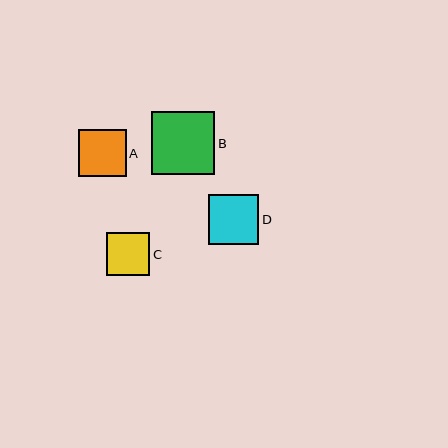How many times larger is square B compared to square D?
Square B is approximately 1.3 times the size of square D.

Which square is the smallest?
Square C is the smallest with a size of approximately 44 pixels.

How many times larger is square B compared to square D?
Square B is approximately 1.3 times the size of square D.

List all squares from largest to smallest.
From largest to smallest: B, D, A, C.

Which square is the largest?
Square B is the largest with a size of approximately 63 pixels.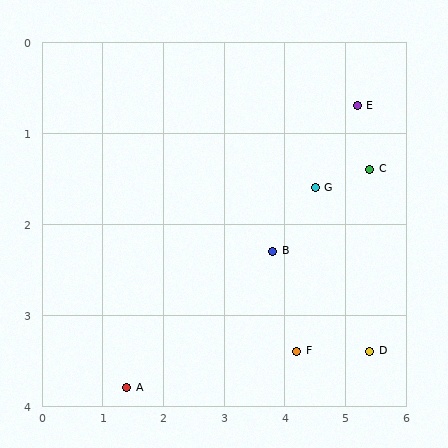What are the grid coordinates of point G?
Point G is at approximately (4.5, 1.6).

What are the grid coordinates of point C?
Point C is at approximately (5.4, 1.4).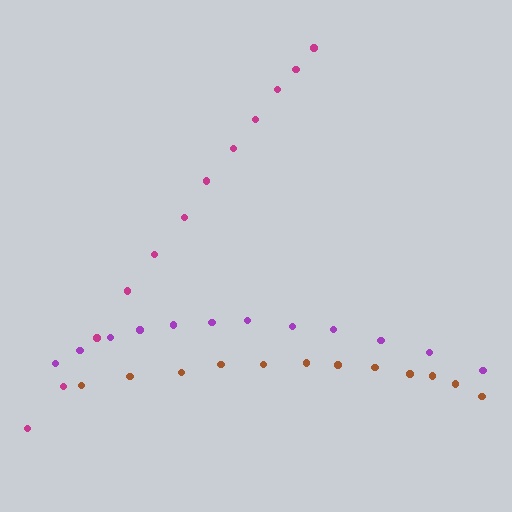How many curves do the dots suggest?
There are 3 distinct paths.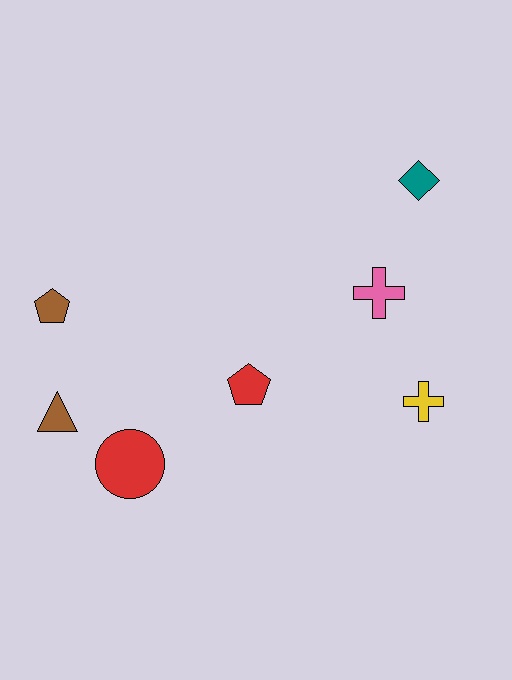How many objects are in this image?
There are 7 objects.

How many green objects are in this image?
There are no green objects.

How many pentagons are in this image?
There are 2 pentagons.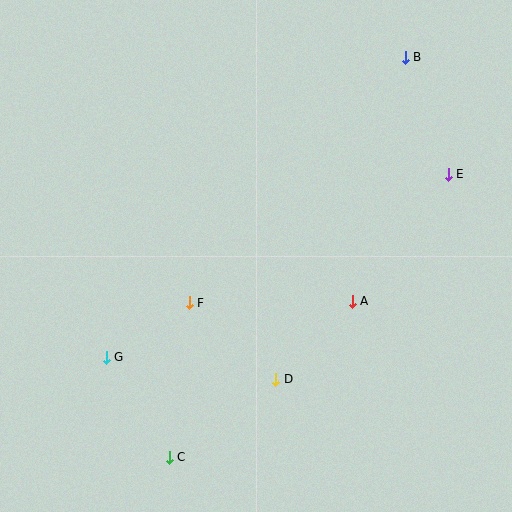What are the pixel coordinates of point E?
Point E is at (448, 174).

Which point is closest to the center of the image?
Point F at (189, 303) is closest to the center.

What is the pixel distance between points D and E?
The distance between D and E is 267 pixels.